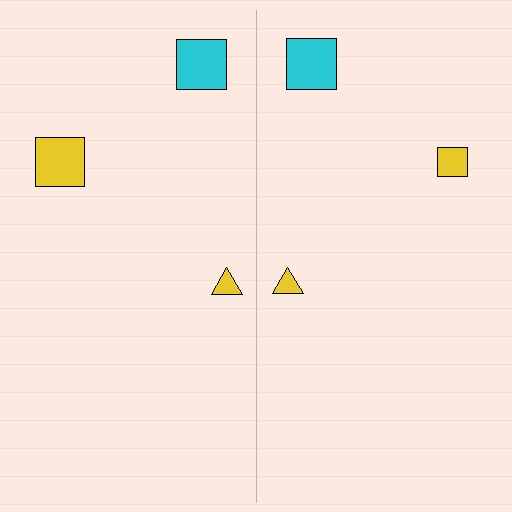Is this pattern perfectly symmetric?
No, the pattern is not perfectly symmetric. The yellow square on the right side has a different size than its mirror counterpart.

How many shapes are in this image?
There are 6 shapes in this image.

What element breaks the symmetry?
The yellow square on the right side has a different size than its mirror counterpart.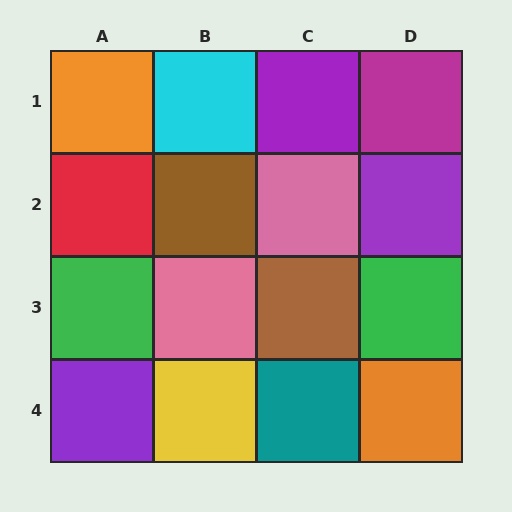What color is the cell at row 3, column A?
Green.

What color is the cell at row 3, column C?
Brown.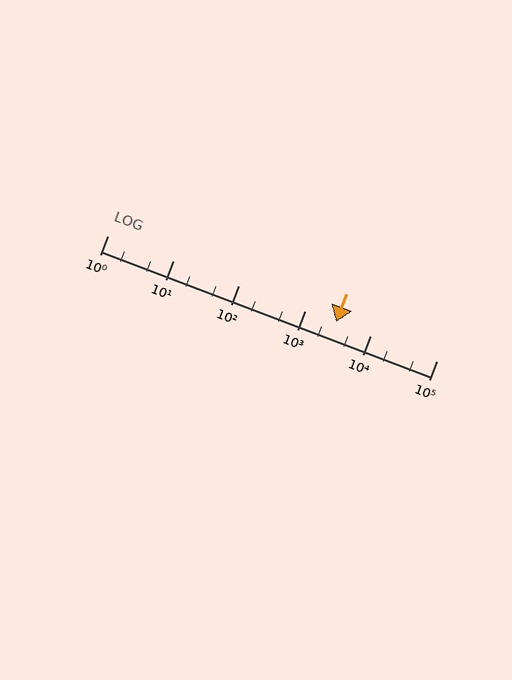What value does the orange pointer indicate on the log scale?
The pointer indicates approximately 3000.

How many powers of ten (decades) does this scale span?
The scale spans 5 decades, from 1 to 100000.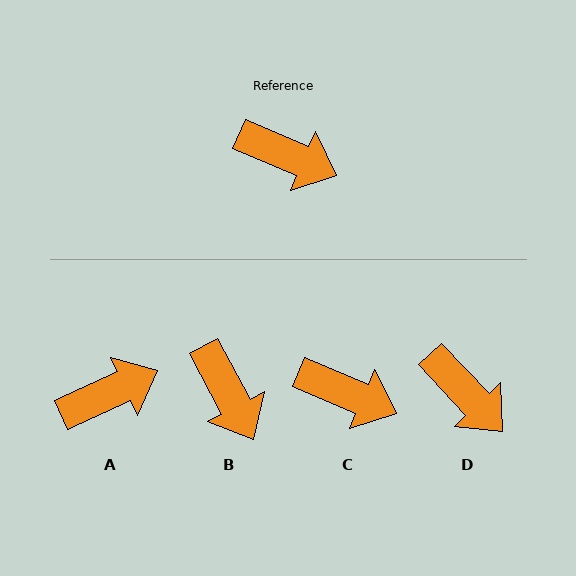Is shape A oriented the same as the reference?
No, it is off by about 48 degrees.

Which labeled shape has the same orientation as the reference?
C.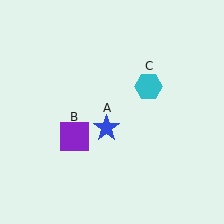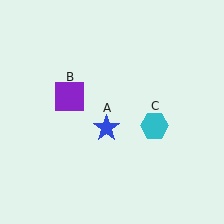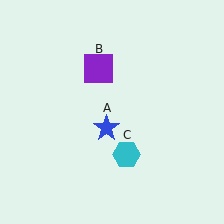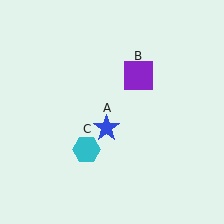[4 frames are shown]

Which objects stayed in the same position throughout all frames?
Blue star (object A) remained stationary.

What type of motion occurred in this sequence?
The purple square (object B), cyan hexagon (object C) rotated clockwise around the center of the scene.